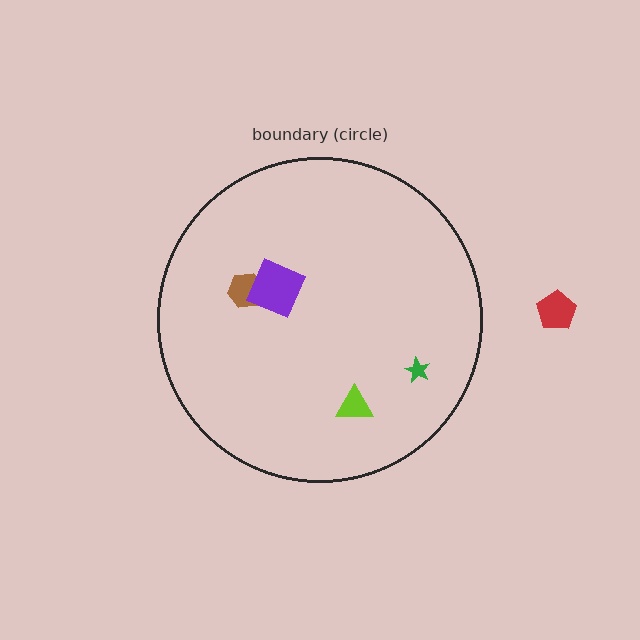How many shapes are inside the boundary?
4 inside, 1 outside.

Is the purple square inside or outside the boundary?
Inside.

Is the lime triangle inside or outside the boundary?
Inside.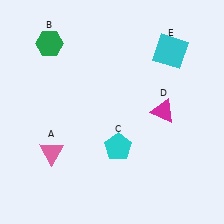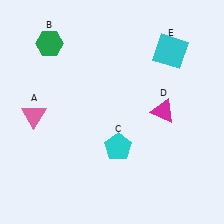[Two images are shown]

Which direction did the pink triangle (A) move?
The pink triangle (A) moved up.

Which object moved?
The pink triangle (A) moved up.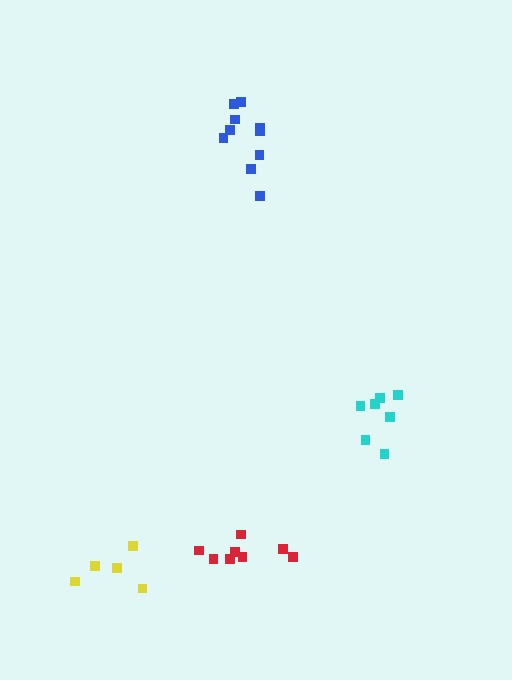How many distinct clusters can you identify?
There are 4 distinct clusters.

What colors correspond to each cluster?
The clusters are colored: cyan, blue, red, yellow.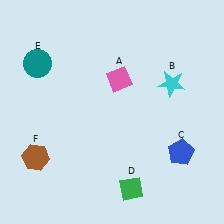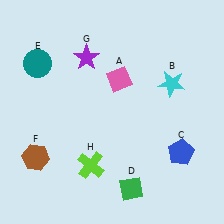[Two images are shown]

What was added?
A purple star (G), a lime cross (H) were added in Image 2.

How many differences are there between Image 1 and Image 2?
There are 2 differences between the two images.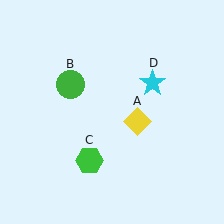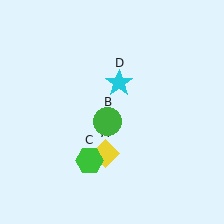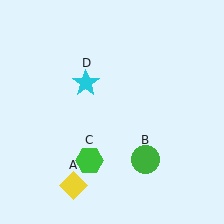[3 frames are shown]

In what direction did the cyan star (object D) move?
The cyan star (object D) moved left.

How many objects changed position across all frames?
3 objects changed position: yellow diamond (object A), green circle (object B), cyan star (object D).